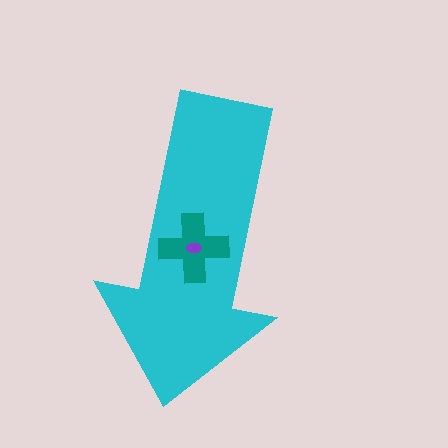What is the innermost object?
The purple ellipse.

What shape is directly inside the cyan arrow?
The teal cross.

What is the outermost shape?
The cyan arrow.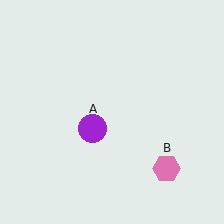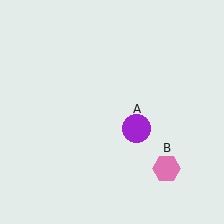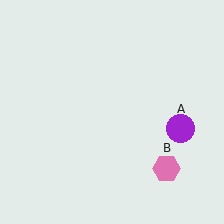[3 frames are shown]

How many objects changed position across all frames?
1 object changed position: purple circle (object A).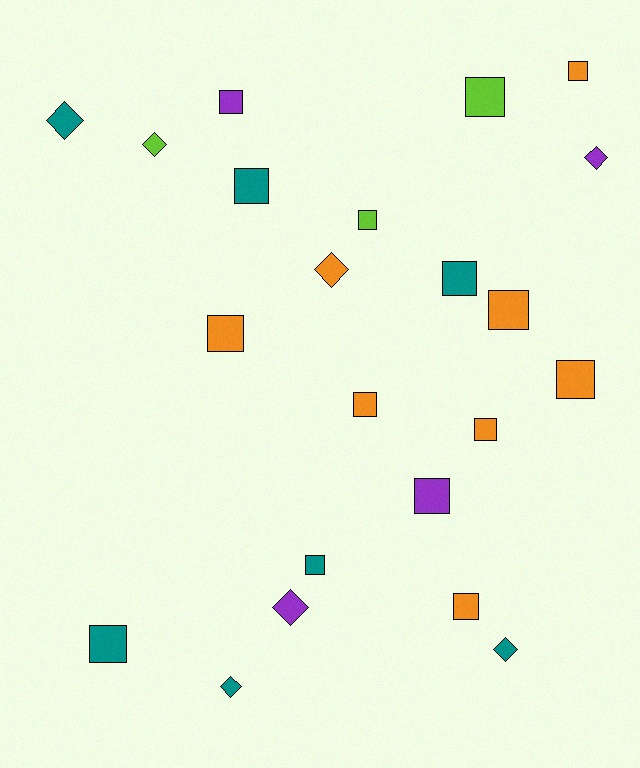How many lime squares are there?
There are 2 lime squares.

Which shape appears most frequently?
Square, with 15 objects.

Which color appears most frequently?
Orange, with 8 objects.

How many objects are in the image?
There are 22 objects.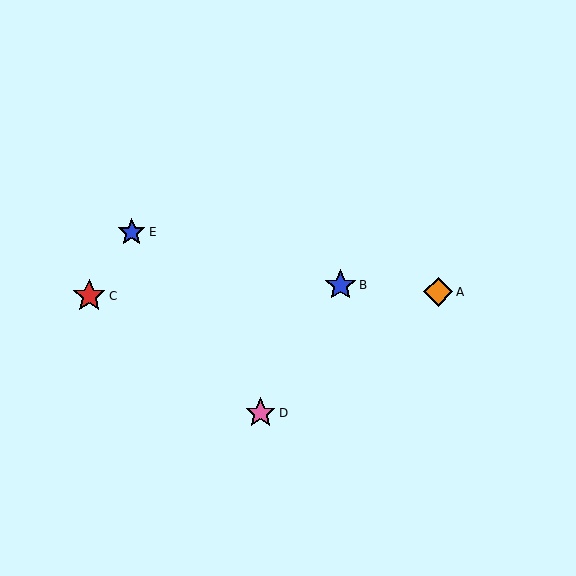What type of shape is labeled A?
Shape A is an orange diamond.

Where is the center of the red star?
The center of the red star is at (89, 296).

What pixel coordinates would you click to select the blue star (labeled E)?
Click at (132, 232) to select the blue star E.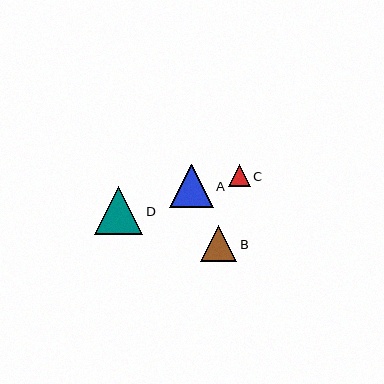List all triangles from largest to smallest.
From largest to smallest: D, A, B, C.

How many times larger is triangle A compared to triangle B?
Triangle A is approximately 1.2 times the size of triangle B.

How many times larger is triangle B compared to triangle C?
Triangle B is approximately 1.7 times the size of triangle C.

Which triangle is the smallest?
Triangle C is the smallest with a size of approximately 21 pixels.